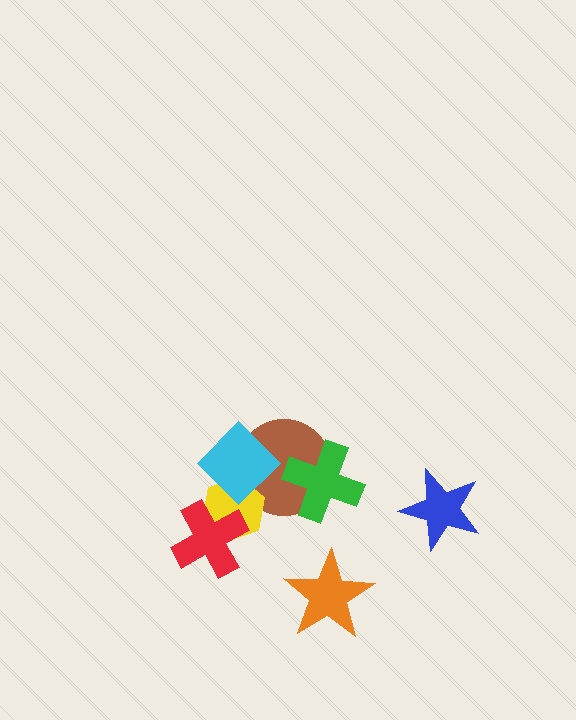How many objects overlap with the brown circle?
3 objects overlap with the brown circle.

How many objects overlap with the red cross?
1 object overlaps with the red cross.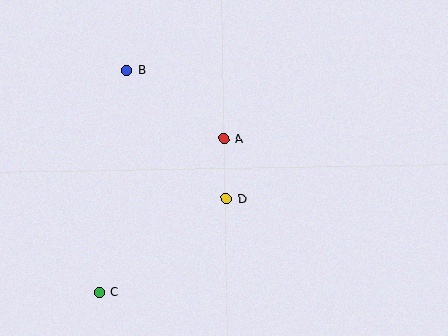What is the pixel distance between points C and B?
The distance between C and B is 224 pixels.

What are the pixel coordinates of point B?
Point B is at (127, 71).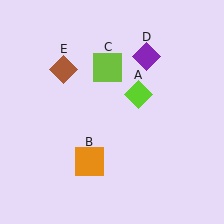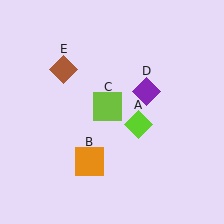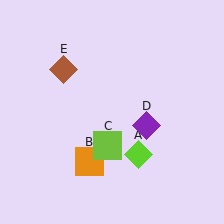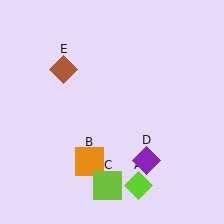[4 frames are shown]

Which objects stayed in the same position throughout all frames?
Orange square (object B) and brown diamond (object E) remained stationary.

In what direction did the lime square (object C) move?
The lime square (object C) moved down.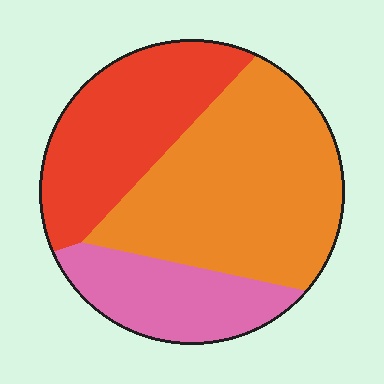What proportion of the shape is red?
Red covers about 30% of the shape.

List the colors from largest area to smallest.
From largest to smallest: orange, red, pink.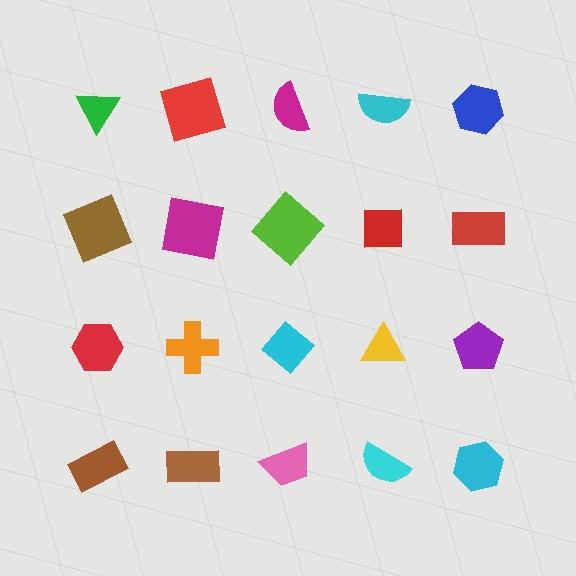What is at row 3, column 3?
A cyan diamond.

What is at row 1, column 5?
A blue hexagon.